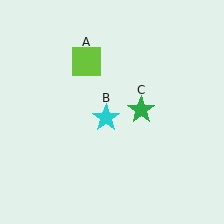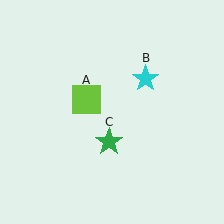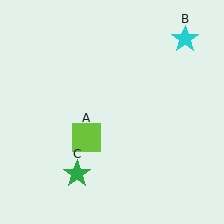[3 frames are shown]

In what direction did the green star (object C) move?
The green star (object C) moved down and to the left.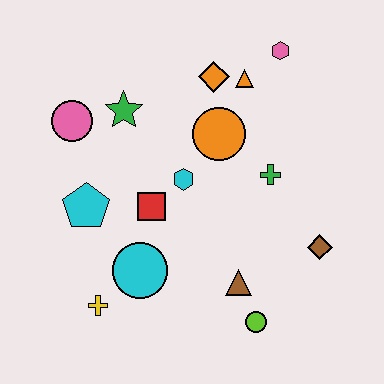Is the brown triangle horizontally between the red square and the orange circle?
No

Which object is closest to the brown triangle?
The lime circle is closest to the brown triangle.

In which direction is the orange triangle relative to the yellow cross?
The orange triangle is above the yellow cross.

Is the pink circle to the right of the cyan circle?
No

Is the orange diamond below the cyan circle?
No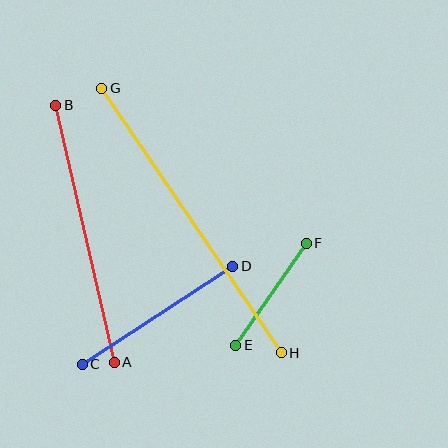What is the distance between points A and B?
The distance is approximately 264 pixels.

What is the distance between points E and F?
The distance is approximately 124 pixels.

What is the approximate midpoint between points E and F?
The midpoint is at approximately (271, 294) pixels.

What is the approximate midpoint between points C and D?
The midpoint is at approximately (157, 315) pixels.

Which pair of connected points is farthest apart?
Points G and H are farthest apart.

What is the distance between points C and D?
The distance is approximately 180 pixels.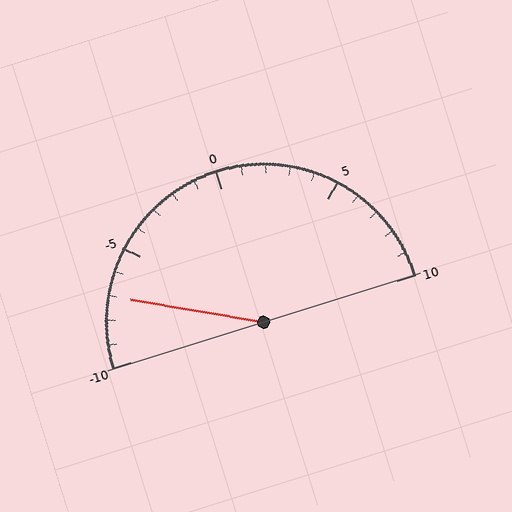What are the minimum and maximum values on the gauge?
The gauge ranges from -10 to 10.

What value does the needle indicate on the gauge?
The needle indicates approximately -7.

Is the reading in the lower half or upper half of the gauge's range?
The reading is in the lower half of the range (-10 to 10).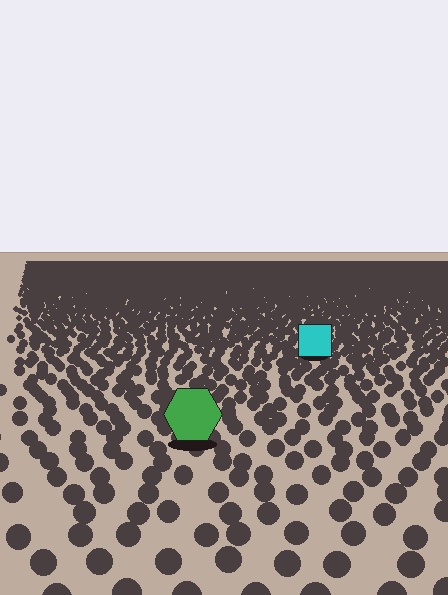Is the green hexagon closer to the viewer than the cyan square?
Yes. The green hexagon is closer — you can tell from the texture gradient: the ground texture is coarser near it.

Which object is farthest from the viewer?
The cyan square is farthest from the viewer. It appears smaller and the ground texture around it is denser.